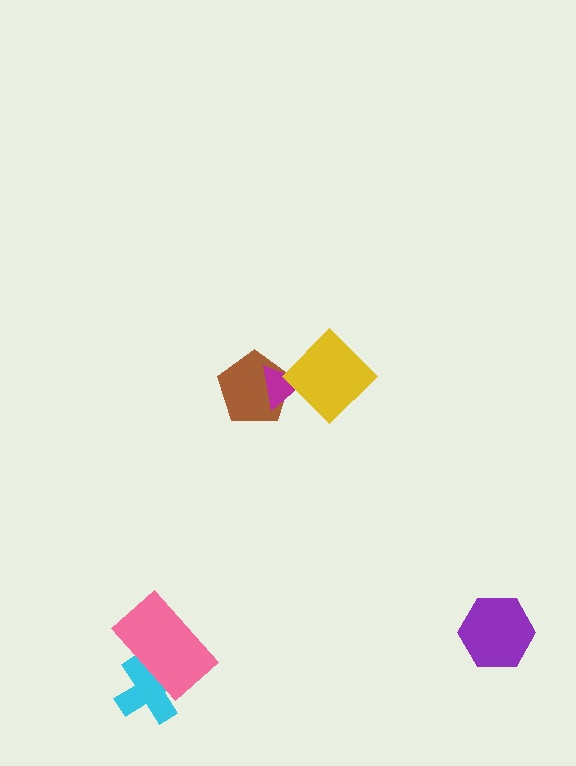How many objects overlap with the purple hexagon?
0 objects overlap with the purple hexagon.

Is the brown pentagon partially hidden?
Yes, it is partially covered by another shape.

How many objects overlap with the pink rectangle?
1 object overlaps with the pink rectangle.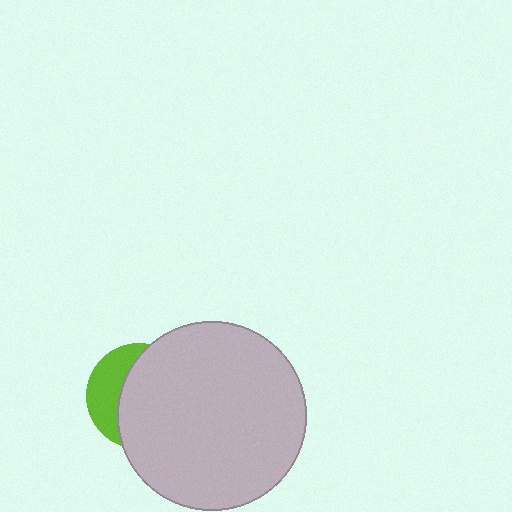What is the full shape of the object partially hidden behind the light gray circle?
The partially hidden object is a lime circle.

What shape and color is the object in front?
The object in front is a light gray circle.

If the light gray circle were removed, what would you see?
You would see the complete lime circle.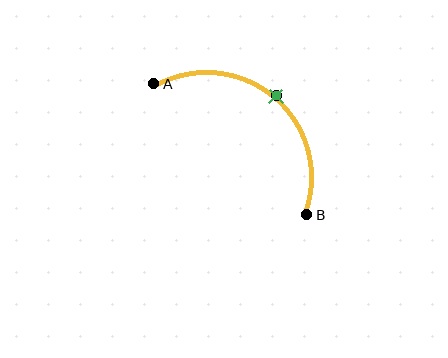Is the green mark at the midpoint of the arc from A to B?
Yes. The green mark lies on the arc at equal arc-length from both A and B — it is the arc midpoint.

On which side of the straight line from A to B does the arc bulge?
The arc bulges above and to the right of the straight line connecting A and B.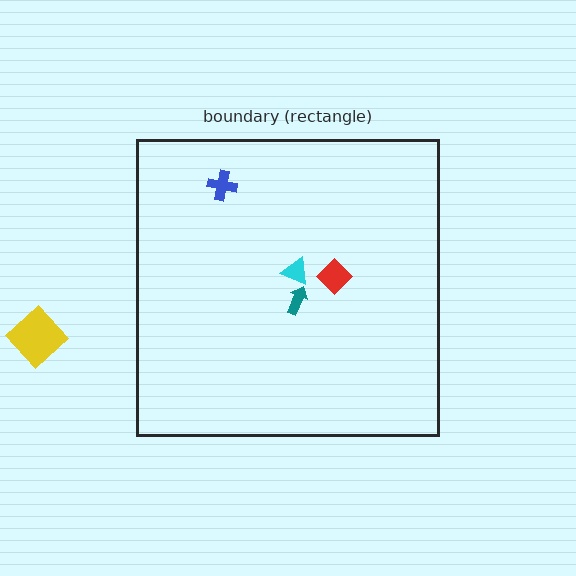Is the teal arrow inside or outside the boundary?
Inside.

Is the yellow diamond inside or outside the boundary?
Outside.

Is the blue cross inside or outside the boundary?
Inside.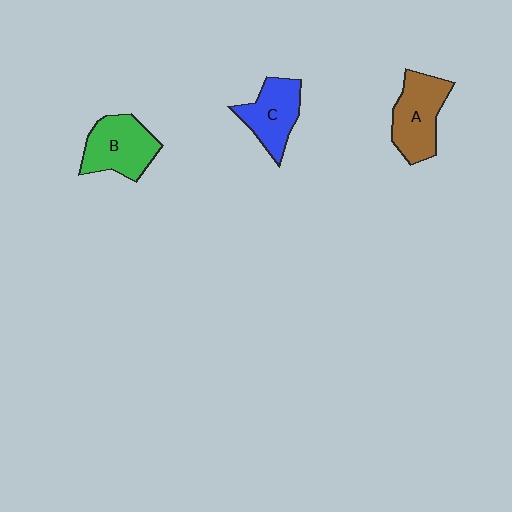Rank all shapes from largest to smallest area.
From largest to smallest: A (brown), B (green), C (blue).